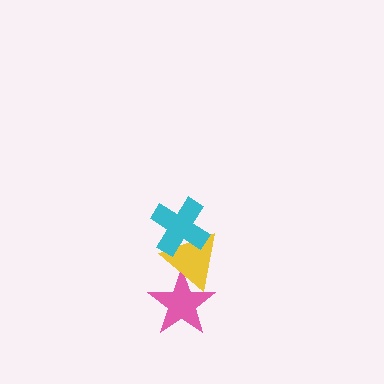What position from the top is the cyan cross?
The cyan cross is 1st from the top.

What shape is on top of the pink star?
The yellow triangle is on top of the pink star.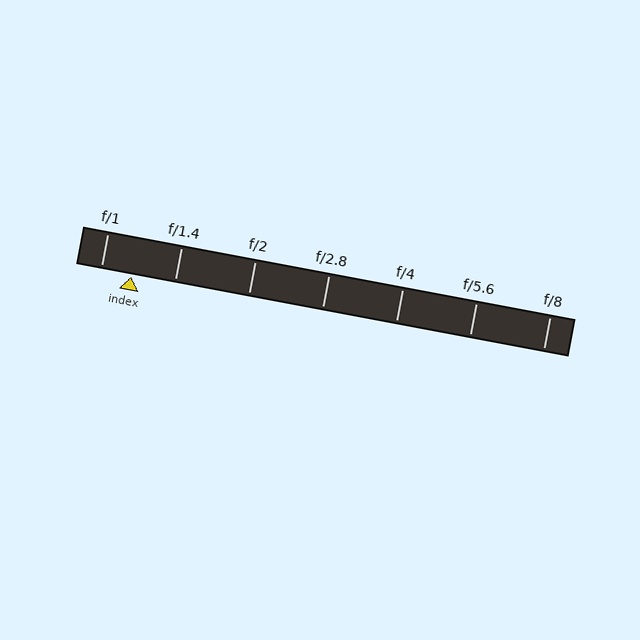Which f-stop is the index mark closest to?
The index mark is closest to f/1.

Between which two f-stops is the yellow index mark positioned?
The index mark is between f/1 and f/1.4.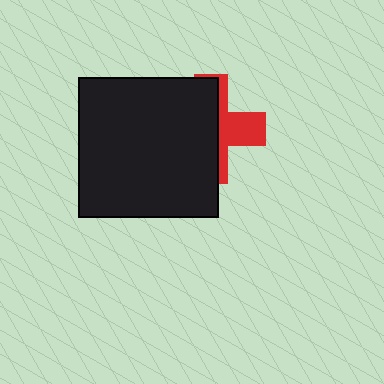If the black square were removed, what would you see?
You would see the complete red cross.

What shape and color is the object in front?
The object in front is a black square.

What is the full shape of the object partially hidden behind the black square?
The partially hidden object is a red cross.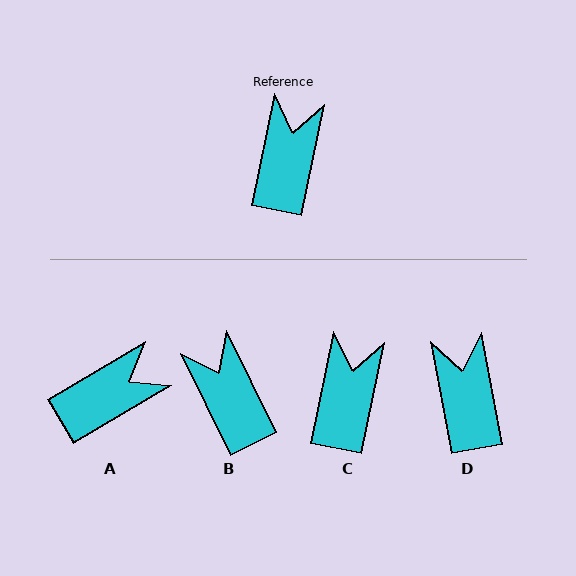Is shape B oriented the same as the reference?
No, it is off by about 38 degrees.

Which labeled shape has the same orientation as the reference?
C.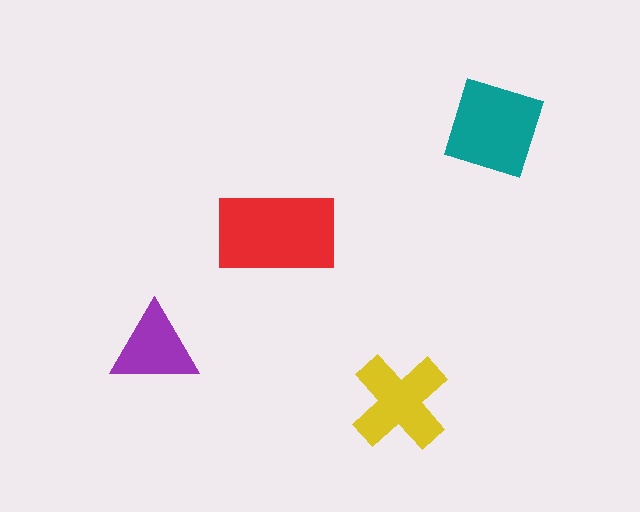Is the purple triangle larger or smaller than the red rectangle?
Smaller.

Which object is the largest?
The red rectangle.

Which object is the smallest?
The purple triangle.